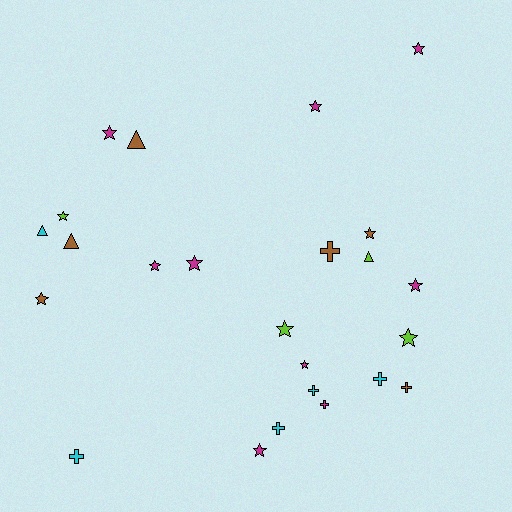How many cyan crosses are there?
There are 4 cyan crosses.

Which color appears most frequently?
Magenta, with 9 objects.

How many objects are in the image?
There are 24 objects.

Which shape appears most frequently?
Star, with 13 objects.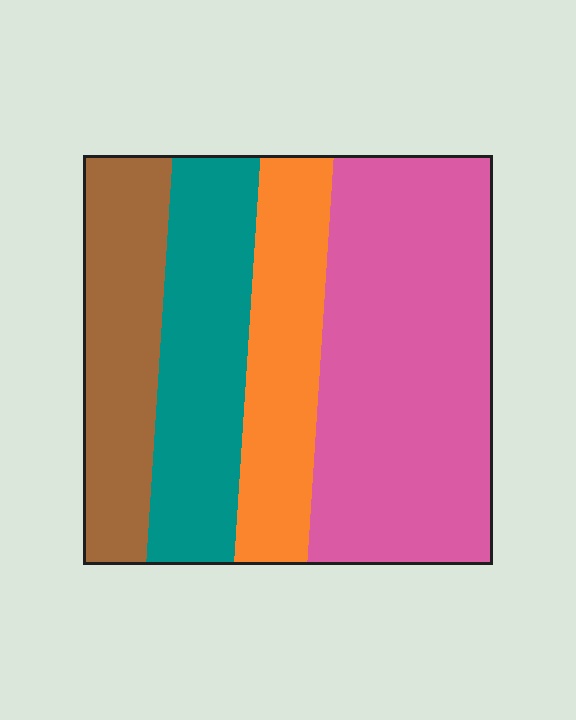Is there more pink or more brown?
Pink.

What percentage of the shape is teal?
Teal covers 21% of the shape.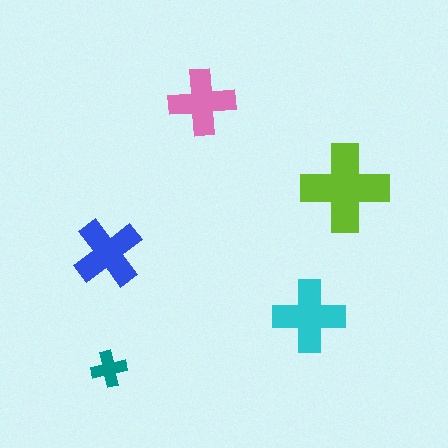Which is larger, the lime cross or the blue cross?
The lime one.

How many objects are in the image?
There are 5 objects in the image.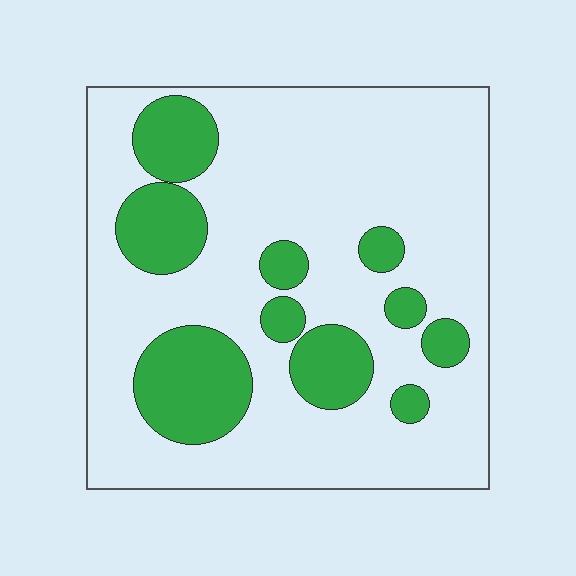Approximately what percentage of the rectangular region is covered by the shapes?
Approximately 25%.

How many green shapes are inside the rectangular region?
10.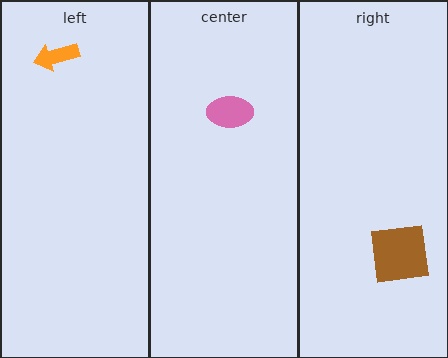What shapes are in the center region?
The pink ellipse.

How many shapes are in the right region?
1.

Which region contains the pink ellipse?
The center region.